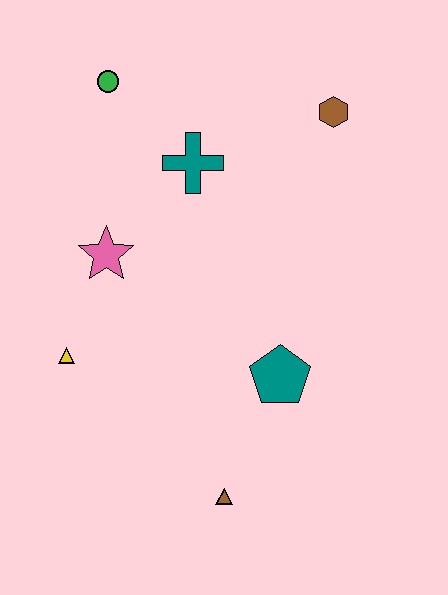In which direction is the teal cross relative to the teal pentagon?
The teal cross is above the teal pentagon.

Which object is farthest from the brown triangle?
The green circle is farthest from the brown triangle.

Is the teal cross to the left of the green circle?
No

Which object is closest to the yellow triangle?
The pink star is closest to the yellow triangle.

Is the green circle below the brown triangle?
No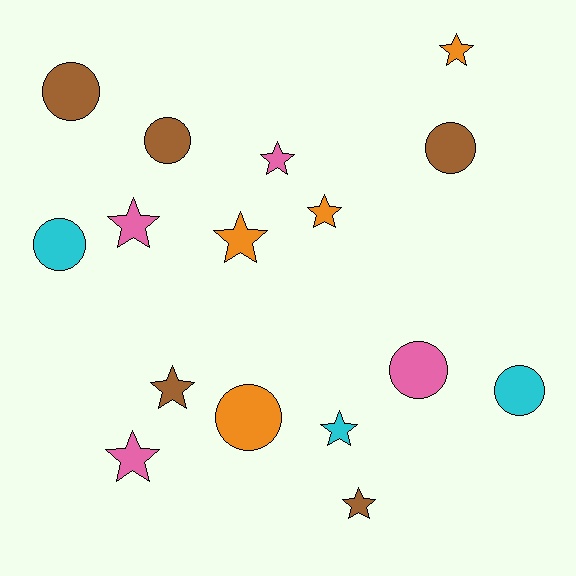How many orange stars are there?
There are 3 orange stars.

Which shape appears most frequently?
Star, with 9 objects.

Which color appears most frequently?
Brown, with 5 objects.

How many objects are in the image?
There are 16 objects.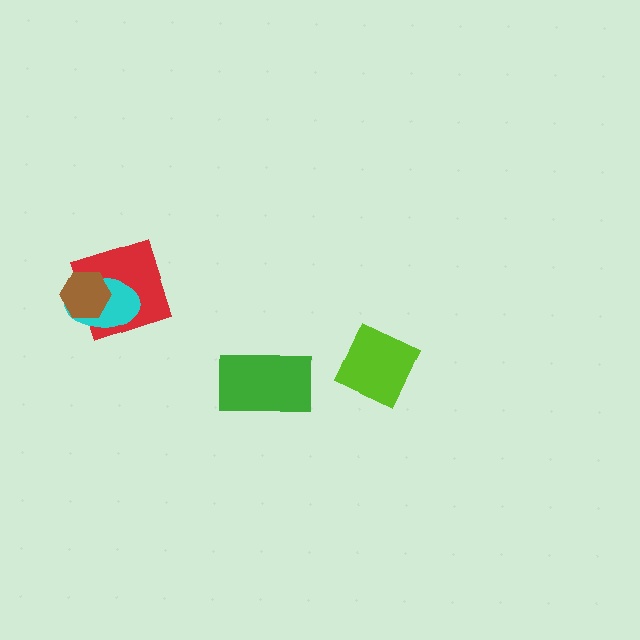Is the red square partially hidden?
Yes, it is partially covered by another shape.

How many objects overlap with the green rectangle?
0 objects overlap with the green rectangle.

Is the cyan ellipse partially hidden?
Yes, it is partially covered by another shape.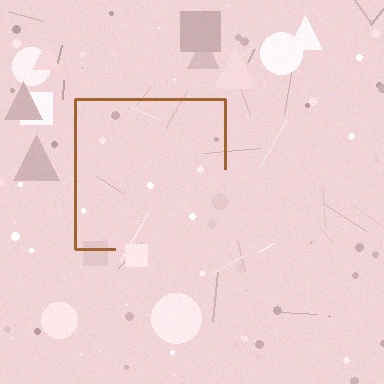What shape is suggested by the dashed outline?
The dashed outline suggests a square.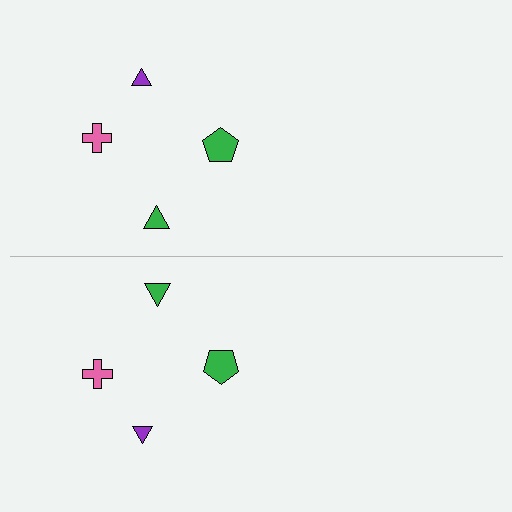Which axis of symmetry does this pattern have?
The pattern has a horizontal axis of symmetry running through the center of the image.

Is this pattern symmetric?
Yes, this pattern has bilateral (reflection) symmetry.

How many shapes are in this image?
There are 8 shapes in this image.